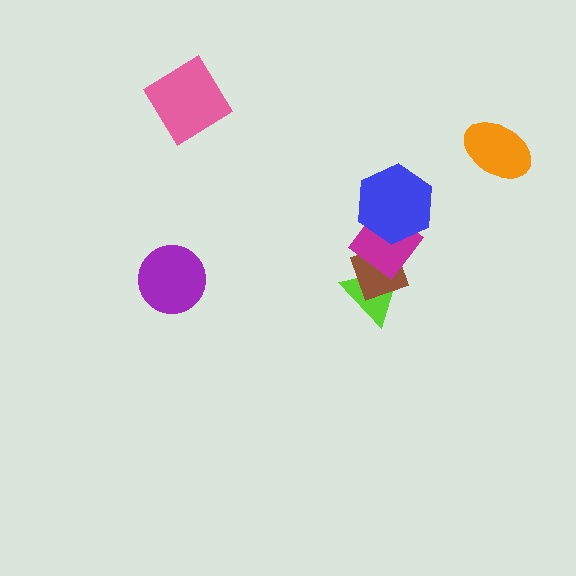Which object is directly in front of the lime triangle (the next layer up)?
The brown diamond is directly in front of the lime triangle.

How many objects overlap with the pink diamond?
0 objects overlap with the pink diamond.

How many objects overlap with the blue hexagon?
1 object overlaps with the blue hexagon.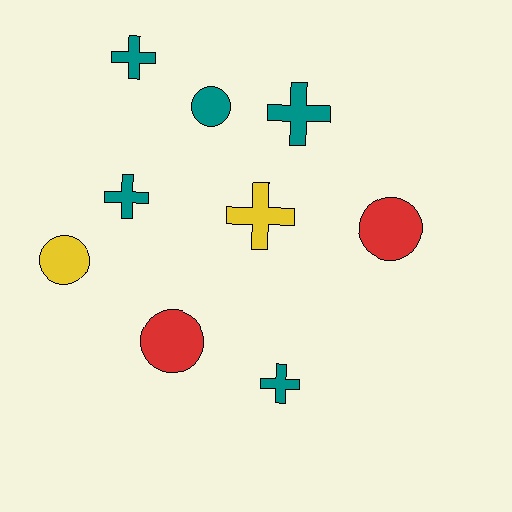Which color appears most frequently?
Teal, with 5 objects.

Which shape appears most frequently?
Cross, with 5 objects.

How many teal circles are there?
There is 1 teal circle.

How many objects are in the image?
There are 9 objects.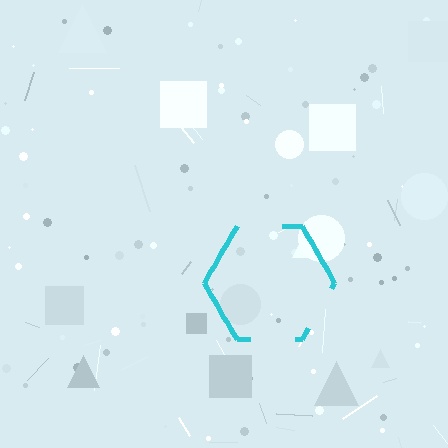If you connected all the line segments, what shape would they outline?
They would outline a hexagon.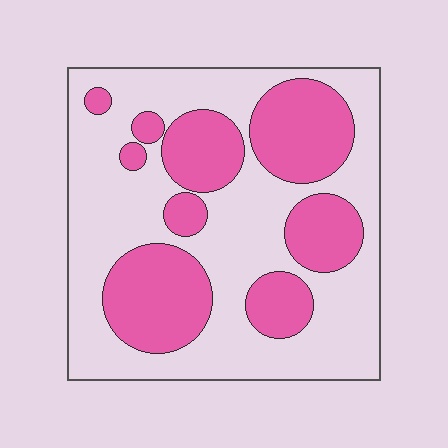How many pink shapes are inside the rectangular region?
9.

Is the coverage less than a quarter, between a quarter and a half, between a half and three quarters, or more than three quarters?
Between a quarter and a half.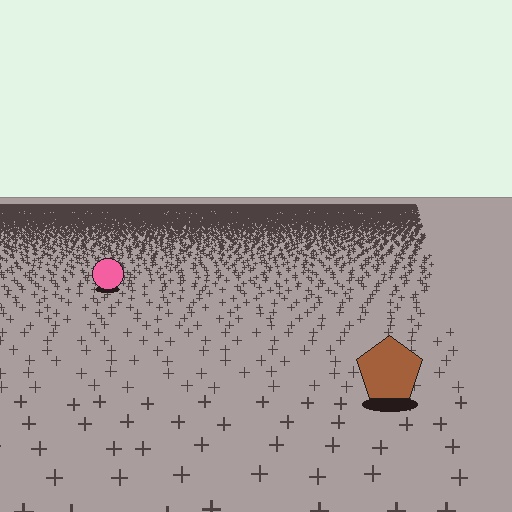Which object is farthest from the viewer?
The pink circle is farthest from the viewer. It appears smaller and the ground texture around it is denser.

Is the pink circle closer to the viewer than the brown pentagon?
No. The brown pentagon is closer — you can tell from the texture gradient: the ground texture is coarser near it.